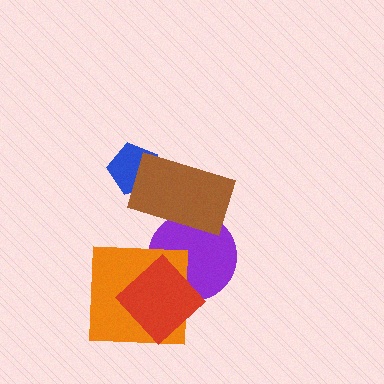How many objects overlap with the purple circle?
3 objects overlap with the purple circle.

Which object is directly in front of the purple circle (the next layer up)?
The orange square is directly in front of the purple circle.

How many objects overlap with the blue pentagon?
1 object overlaps with the blue pentagon.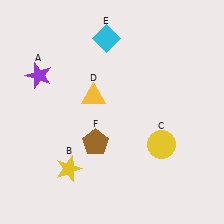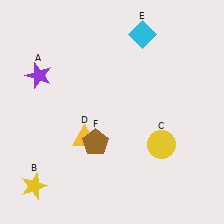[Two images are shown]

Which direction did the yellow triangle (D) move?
The yellow triangle (D) moved down.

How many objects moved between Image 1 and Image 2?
3 objects moved between the two images.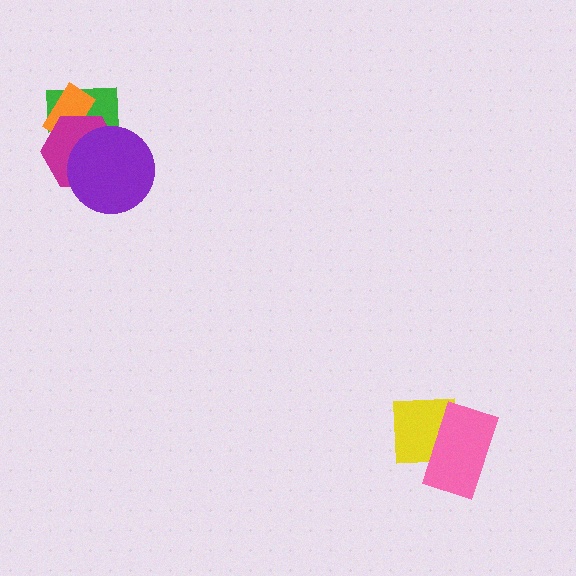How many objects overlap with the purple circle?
2 objects overlap with the purple circle.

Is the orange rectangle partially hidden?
Yes, it is partially covered by another shape.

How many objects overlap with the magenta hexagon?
3 objects overlap with the magenta hexagon.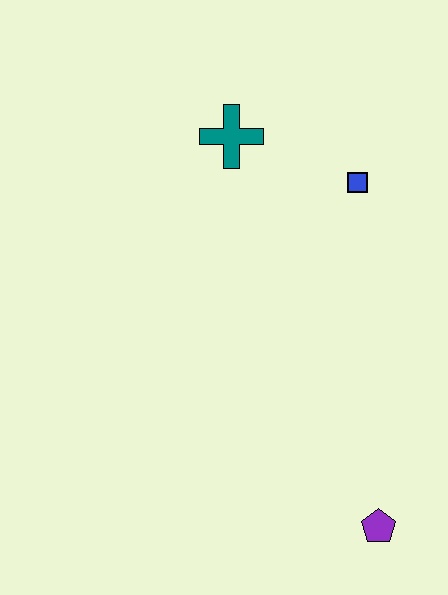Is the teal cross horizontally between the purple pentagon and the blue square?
No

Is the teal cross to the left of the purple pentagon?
Yes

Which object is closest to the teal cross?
The blue square is closest to the teal cross.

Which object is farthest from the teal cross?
The purple pentagon is farthest from the teal cross.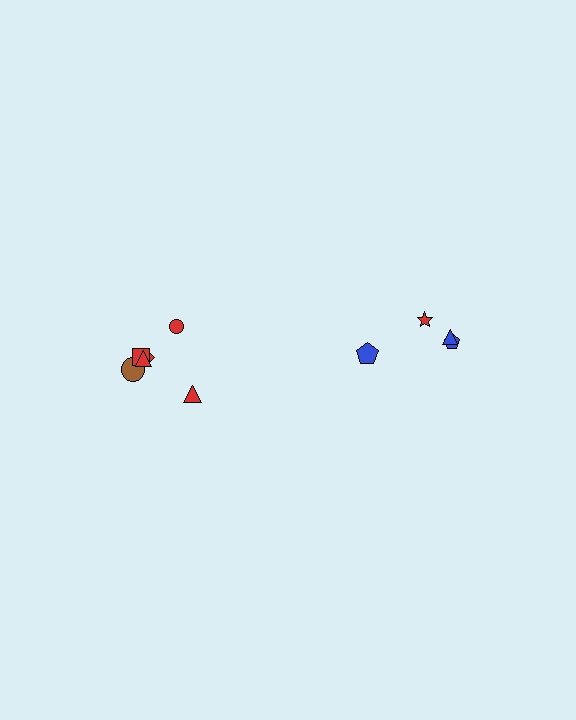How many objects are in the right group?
There are 4 objects.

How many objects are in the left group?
There are 6 objects.